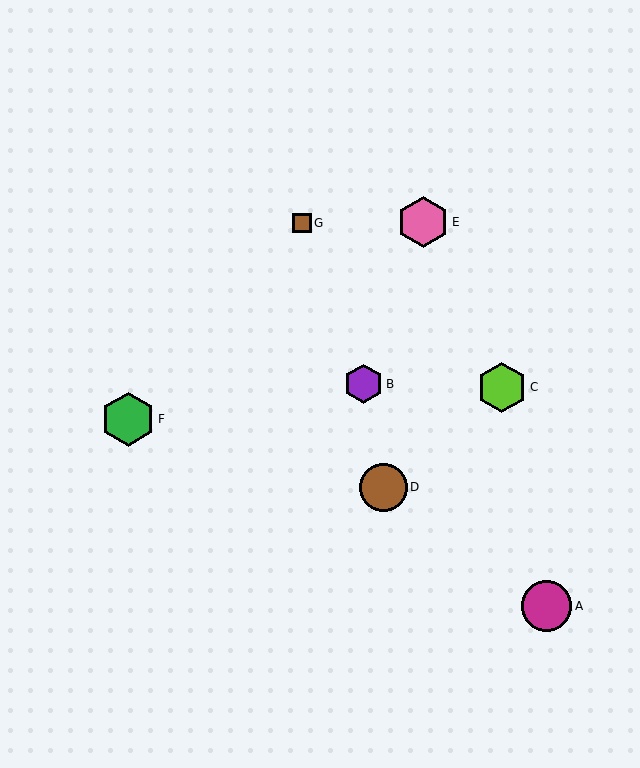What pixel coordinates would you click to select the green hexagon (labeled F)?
Click at (128, 419) to select the green hexagon F.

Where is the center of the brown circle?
The center of the brown circle is at (383, 487).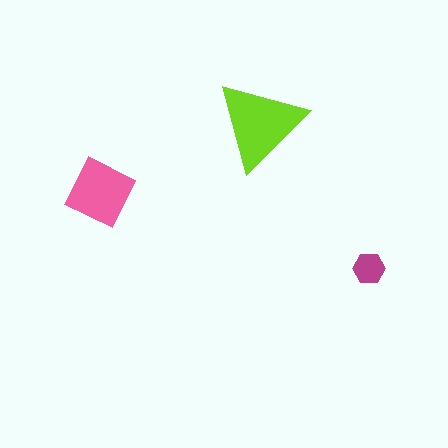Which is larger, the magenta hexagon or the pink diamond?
The pink diamond.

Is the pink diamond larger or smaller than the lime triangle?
Smaller.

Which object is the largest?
The lime triangle.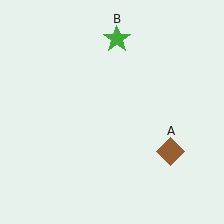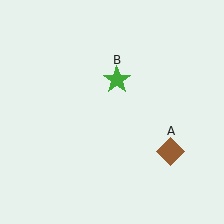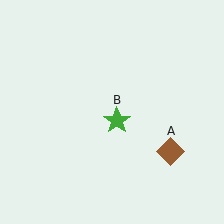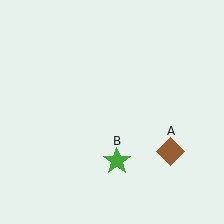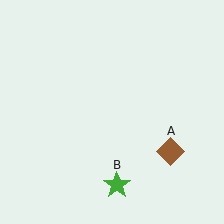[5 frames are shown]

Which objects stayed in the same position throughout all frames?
Brown diamond (object A) remained stationary.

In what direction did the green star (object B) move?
The green star (object B) moved down.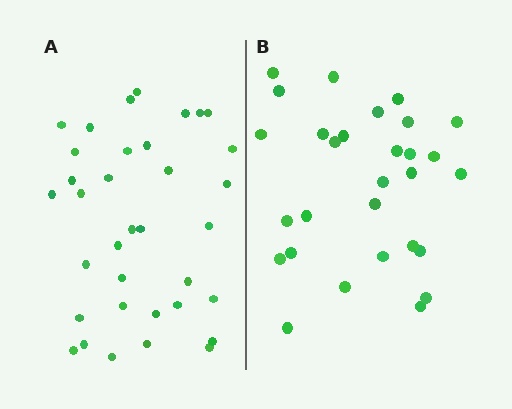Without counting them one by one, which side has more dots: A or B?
Region A (the left region) has more dots.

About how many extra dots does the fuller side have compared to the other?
Region A has about 6 more dots than region B.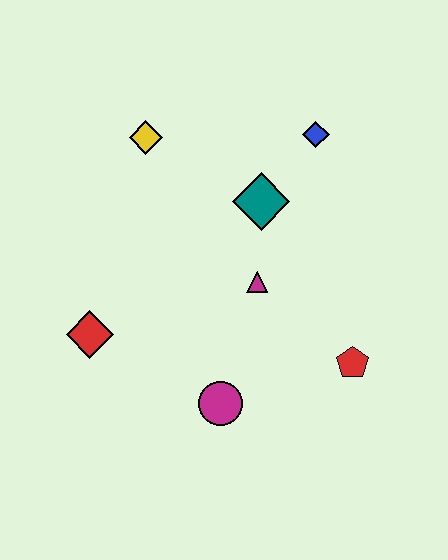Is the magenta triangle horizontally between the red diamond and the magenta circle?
No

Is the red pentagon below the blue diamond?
Yes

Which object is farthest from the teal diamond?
The red diamond is farthest from the teal diamond.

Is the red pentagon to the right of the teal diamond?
Yes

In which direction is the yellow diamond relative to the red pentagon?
The yellow diamond is above the red pentagon.